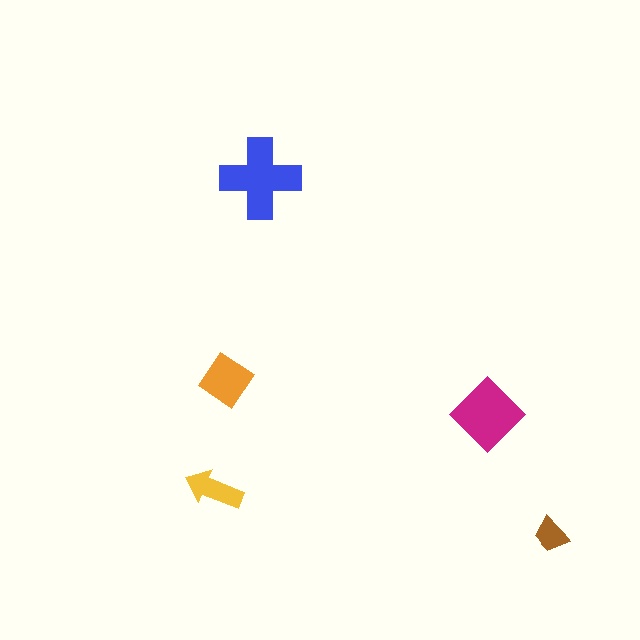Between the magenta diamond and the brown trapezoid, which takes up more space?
The magenta diamond.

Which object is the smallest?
The brown trapezoid.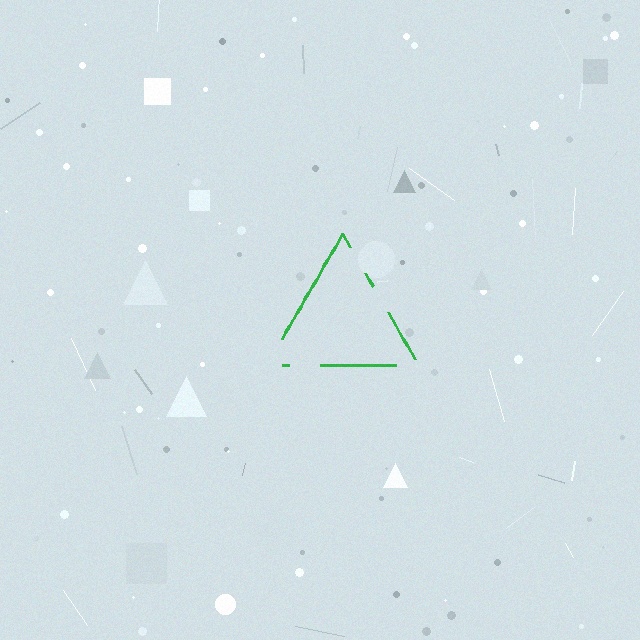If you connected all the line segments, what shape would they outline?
They would outline a triangle.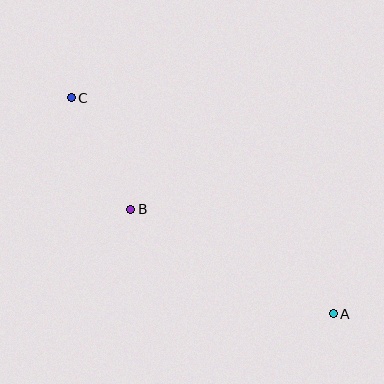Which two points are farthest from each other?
Points A and C are farthest from each other.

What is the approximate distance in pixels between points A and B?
The distance between A and B is approximately 228 pixels.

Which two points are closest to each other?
Points B and C are closest to each other.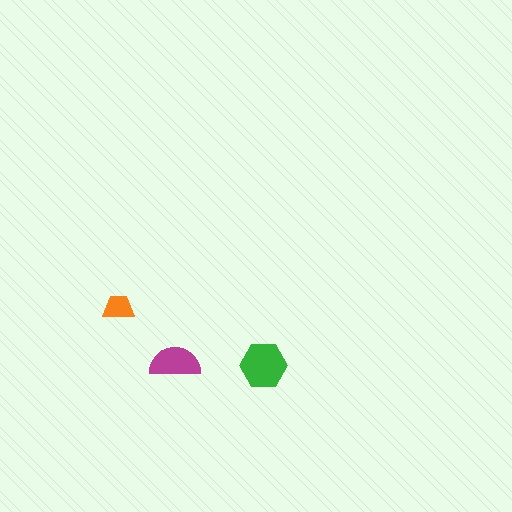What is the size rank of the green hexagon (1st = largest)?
1st.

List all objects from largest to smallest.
The green hexagon, the magenta semicircle, the orange trapezoid.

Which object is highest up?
The orange trapezoid is topmost.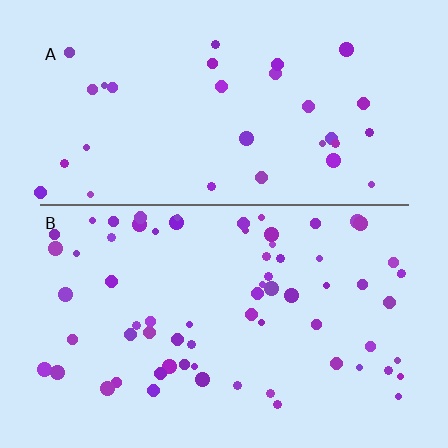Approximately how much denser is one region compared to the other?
Approximately 2.1× — region B over region A.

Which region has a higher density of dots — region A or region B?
B (the bottom).